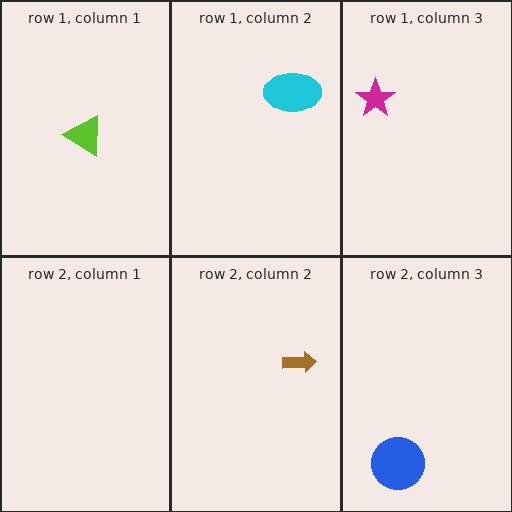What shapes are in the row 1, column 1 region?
The lime triangle.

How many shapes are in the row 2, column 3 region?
1.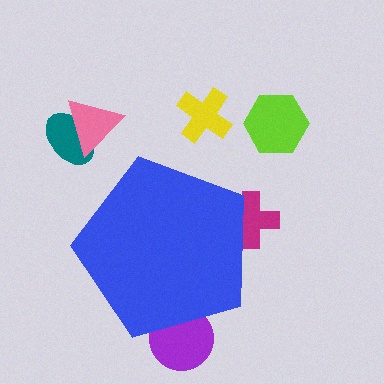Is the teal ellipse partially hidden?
No, the teal ellipse is fully visible.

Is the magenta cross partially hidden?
Yes, the magenta cross is partially hidden behind the blue pentagon.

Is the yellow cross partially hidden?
No, the yellow cross is fully visible.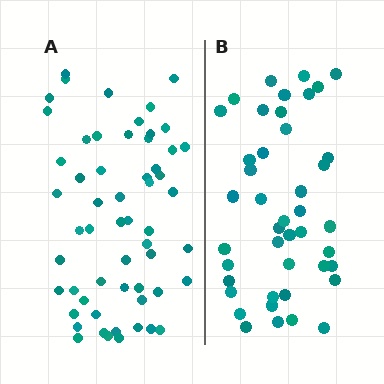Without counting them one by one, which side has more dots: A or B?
Region A (the left region) has more dots.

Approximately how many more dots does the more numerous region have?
Region A has approximately 15 more dots than region B.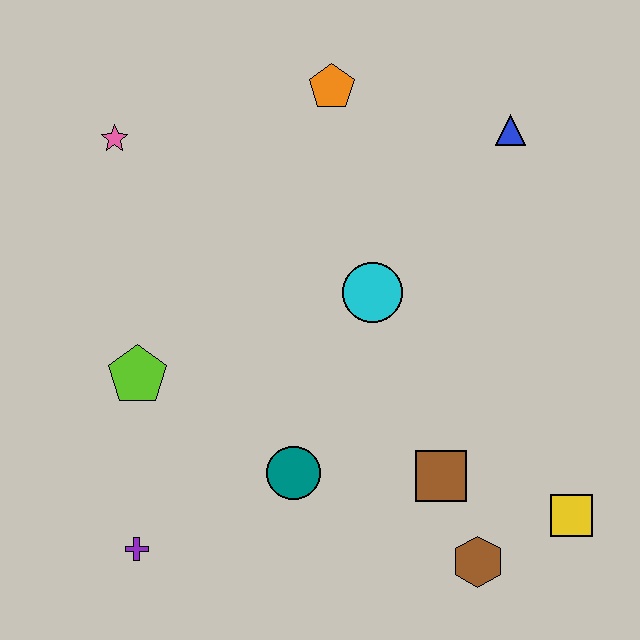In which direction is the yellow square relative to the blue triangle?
The yellow square is below the blue triangle.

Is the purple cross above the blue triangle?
No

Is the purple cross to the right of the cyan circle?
No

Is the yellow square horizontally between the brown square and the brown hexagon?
No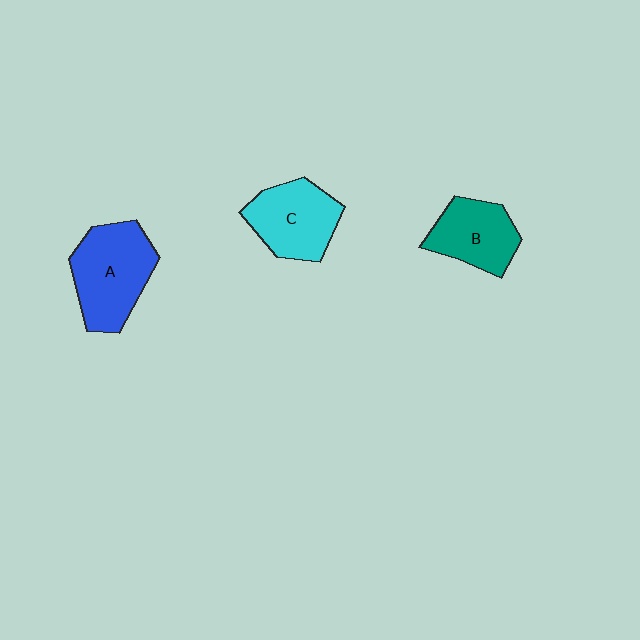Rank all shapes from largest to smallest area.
From largest to smallest: A (blue), C (cyan), B (teal).